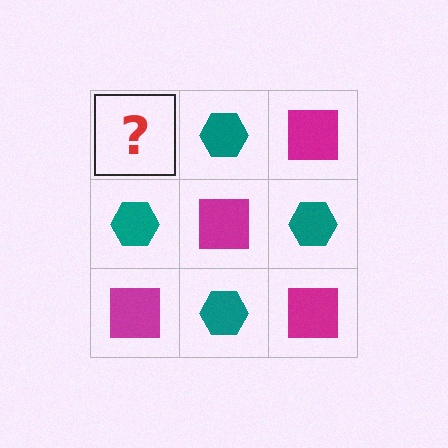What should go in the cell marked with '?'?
The missing cell should contain a magenta square.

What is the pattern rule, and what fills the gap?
The rule is that it alternates magenta square and teal hexagon in a checkerboard pattern. The gap should be filled with a magenta square.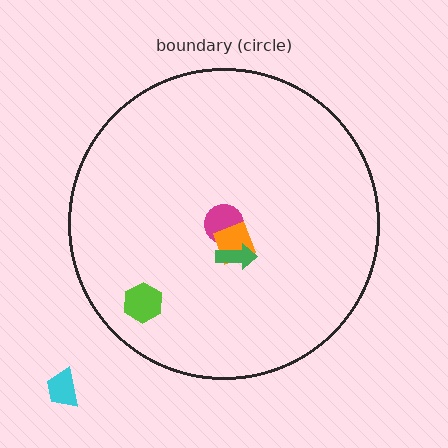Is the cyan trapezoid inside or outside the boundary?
Outside.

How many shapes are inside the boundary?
4 inside, 1 outside.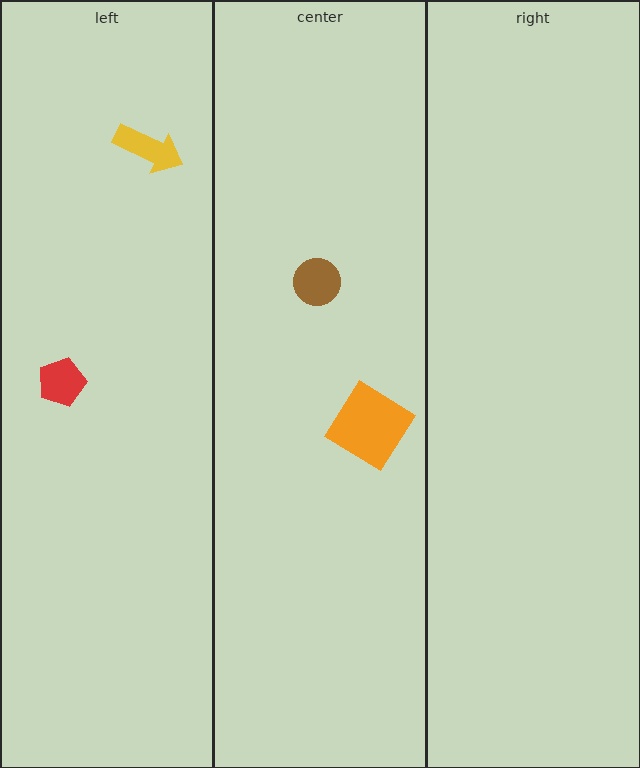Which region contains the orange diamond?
The center region.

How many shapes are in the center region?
2.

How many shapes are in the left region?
2.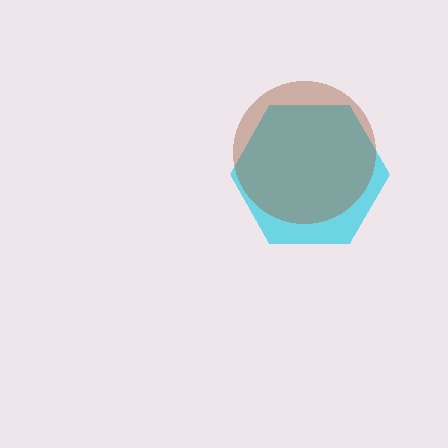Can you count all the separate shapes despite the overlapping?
Yes, there are 2 separate shapes.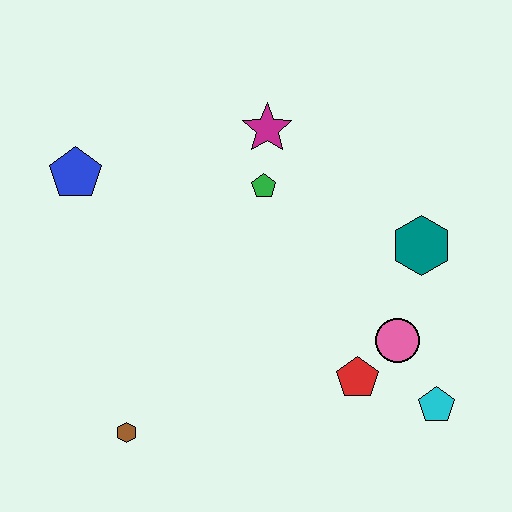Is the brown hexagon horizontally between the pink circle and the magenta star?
No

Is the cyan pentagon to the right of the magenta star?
Yes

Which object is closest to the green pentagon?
The magenta star is closest to the green pentagon.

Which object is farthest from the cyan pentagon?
The blue pentagon is farthest from the cyan pentagon.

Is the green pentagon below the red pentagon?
No